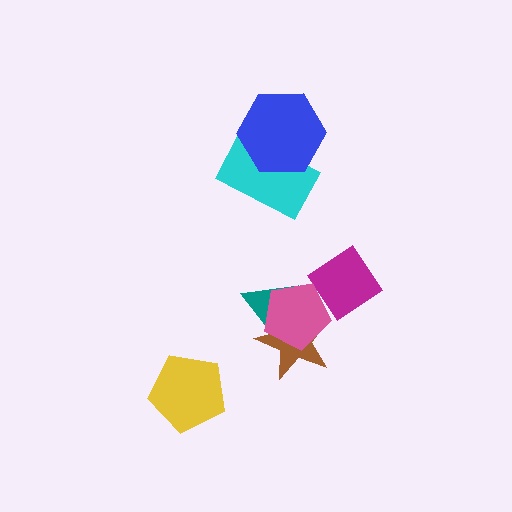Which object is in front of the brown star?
The pink pentagon is in front of the brown star.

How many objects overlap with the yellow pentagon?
0 objects overlap with the yellow pentagon.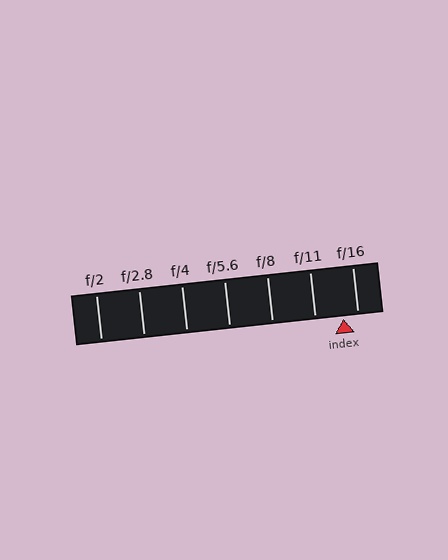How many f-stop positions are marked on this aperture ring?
There are 7 f-stop positions marked.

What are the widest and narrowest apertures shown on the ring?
The widest aperture shown is f/2 and the narrowest is f/16.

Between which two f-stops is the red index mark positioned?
The index mark is between f/11 and f/16.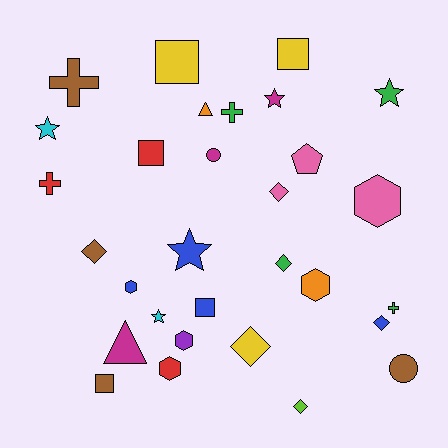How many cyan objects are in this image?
There are 2 cyan objects.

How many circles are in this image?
There are 2 circles.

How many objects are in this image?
There are 30 objects.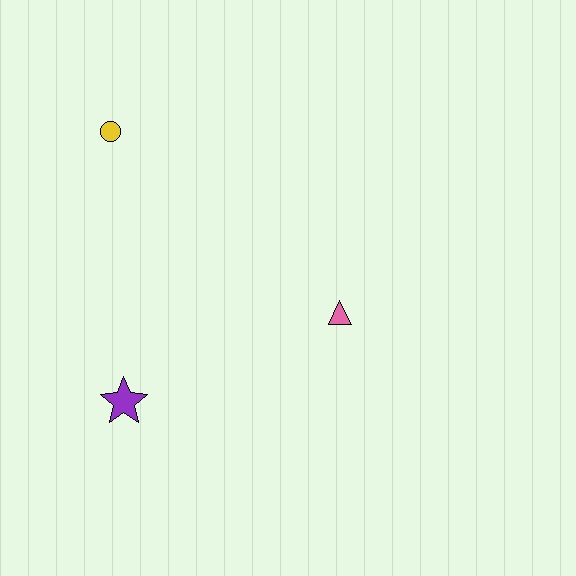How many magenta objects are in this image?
There are no magenta objects.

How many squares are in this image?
There are no squares.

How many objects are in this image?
There are 3 objects.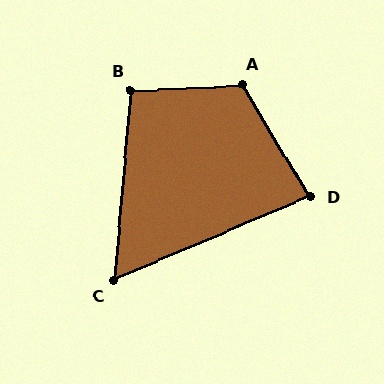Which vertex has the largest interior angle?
A, at approximately 118 degrees.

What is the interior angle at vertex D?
Approximately 82 degrees (acute).